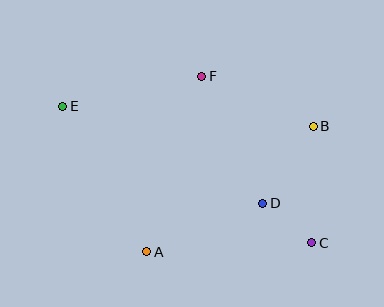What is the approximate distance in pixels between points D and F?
The distance between D and F is approximately 141 pixels.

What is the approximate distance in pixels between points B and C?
The distance between B and C is approximately 116 pixels.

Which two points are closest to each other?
Points C and D are closest to each other.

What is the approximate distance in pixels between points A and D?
The distance between A and D is approximately 126 pixels.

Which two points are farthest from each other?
Points C and E are farthest from each other.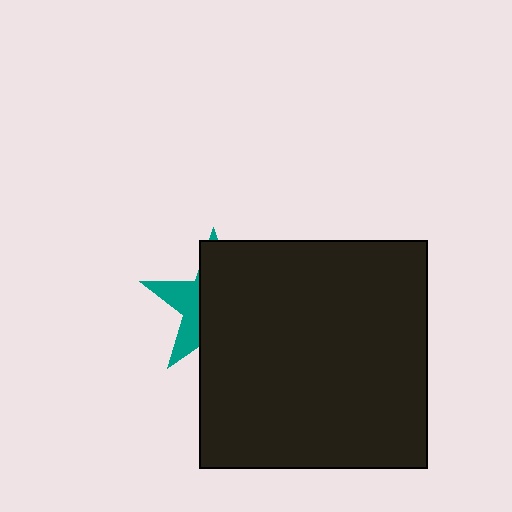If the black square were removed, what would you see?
You would see the complete teal star.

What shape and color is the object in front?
The object in front is a black square.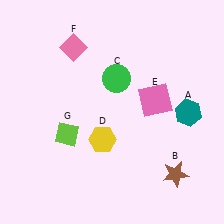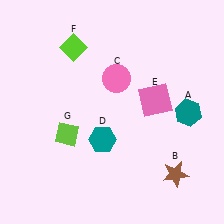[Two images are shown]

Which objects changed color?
C changed from green to pink. D changed from yellow to teal. F changed from pink to lime.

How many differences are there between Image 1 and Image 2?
There are 3 differences between the two images.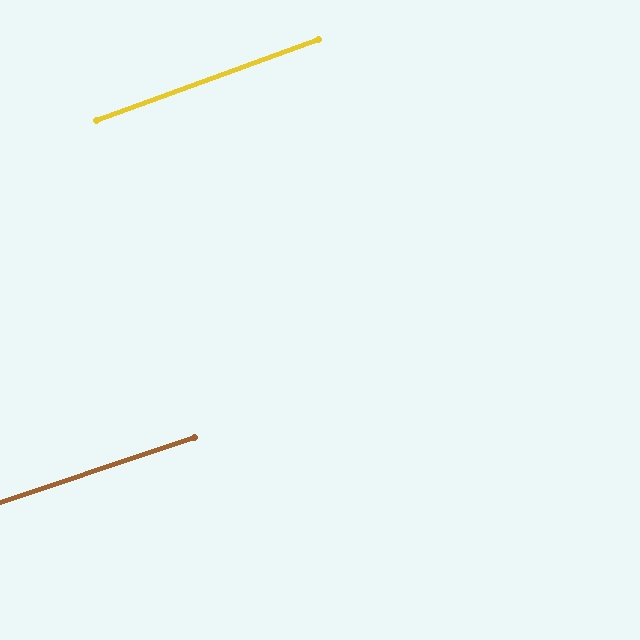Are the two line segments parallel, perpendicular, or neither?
Parallel — their directions differ by only 1.6°.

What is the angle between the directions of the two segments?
Approximately 2 degrees.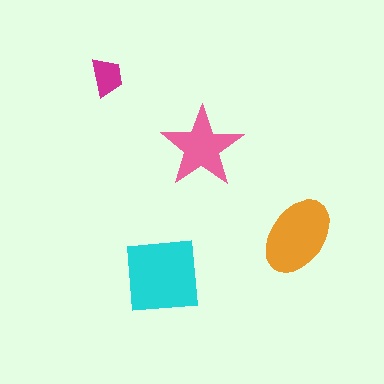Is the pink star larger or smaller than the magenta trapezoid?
Larger.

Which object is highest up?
The magenta trapezoid is topmost.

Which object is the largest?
The cyan square.